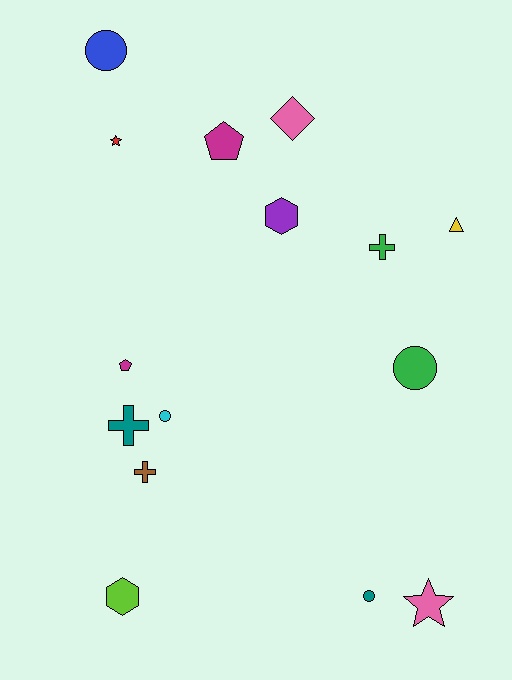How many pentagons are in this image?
There are 2 pentagons.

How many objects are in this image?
There are 15 objects.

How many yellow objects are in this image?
There is 1 yellow object.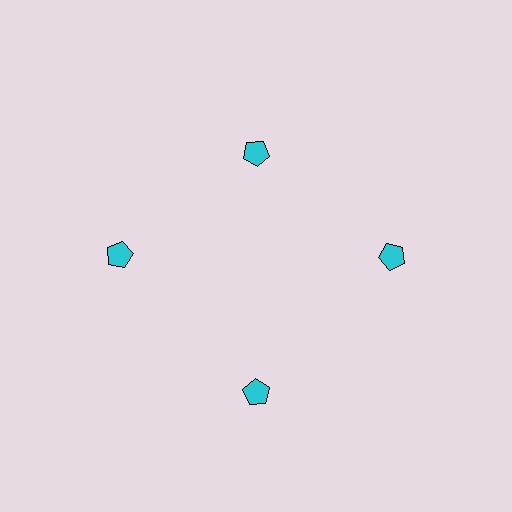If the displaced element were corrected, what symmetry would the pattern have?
It would have 4-fold rotational symmetry — the pattern would map onto itself every 90 degrees.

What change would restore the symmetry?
The symmetry would be restored by moving it outward, back onto the ring so that all 4 pentagons sit at equal angles and equal distance from the center.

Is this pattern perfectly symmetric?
No. The 4 cyan pentagons are arranged in a ring, but one element near the 12 o'clock position is pulled inward toward the center, breaking the 4-fold rotational symmetry.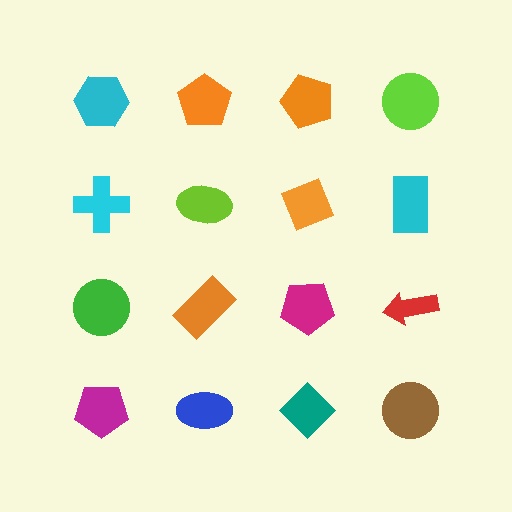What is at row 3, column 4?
A red arrow.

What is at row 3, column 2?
An orange rectangle.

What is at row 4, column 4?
A brown circle.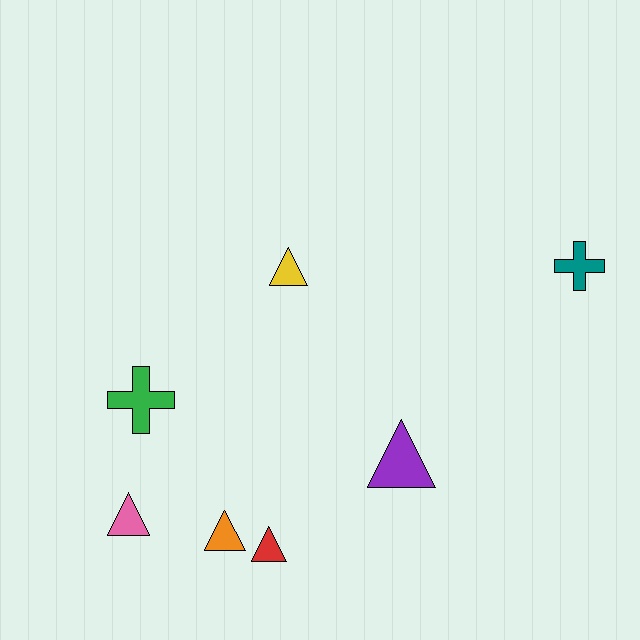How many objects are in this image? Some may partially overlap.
There are 7 objects.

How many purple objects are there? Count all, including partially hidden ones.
There is 1 purple object.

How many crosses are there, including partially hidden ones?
There are 2 crosses.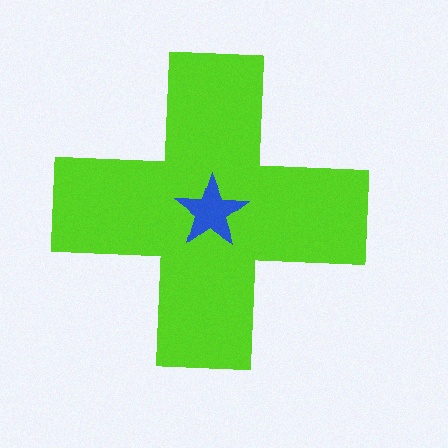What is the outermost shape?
The lime cross.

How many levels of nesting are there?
2.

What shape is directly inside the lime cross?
The blue star.